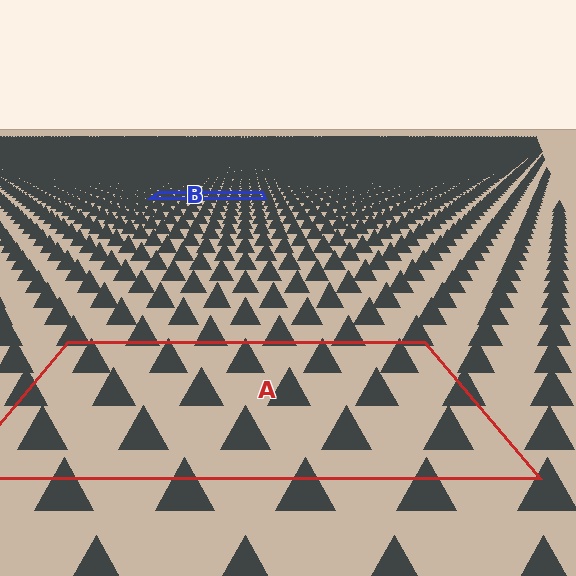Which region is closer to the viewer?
Region A is closer. The texture elements there are larger and more spread out.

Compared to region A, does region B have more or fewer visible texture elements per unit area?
Region B has more texture elements per unit area — they are packed more densely because it is farther away.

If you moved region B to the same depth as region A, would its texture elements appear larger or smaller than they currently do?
They would appear larger. At a closer depth, the same texture elements are projected at a bigger on-screen size.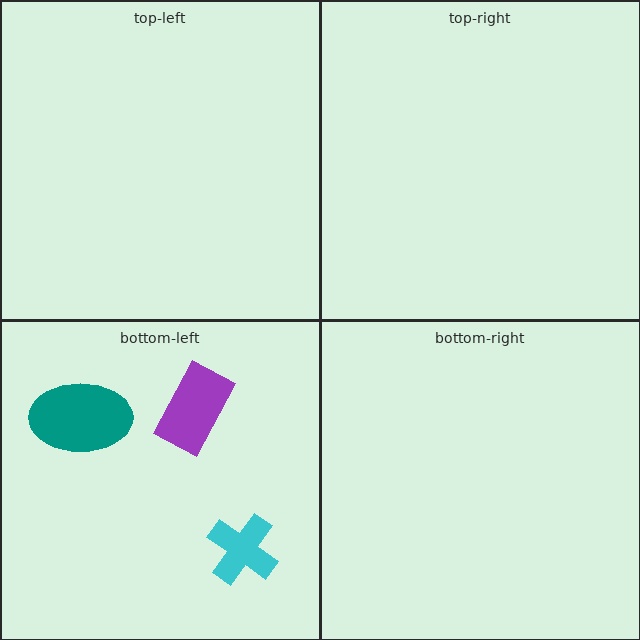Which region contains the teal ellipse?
The bottom-left region.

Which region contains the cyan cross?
The bottom-left region.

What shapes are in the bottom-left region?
The teal ellipse, the cyan cross, the purple rectangle.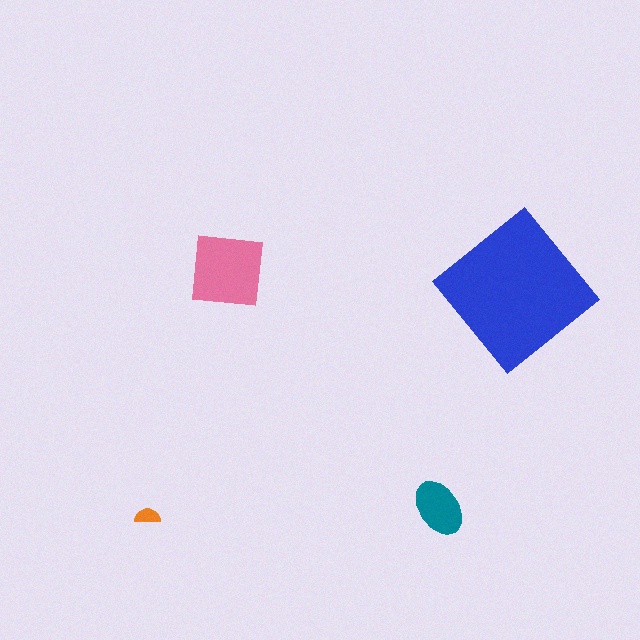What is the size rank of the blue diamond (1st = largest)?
1st.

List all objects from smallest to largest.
The orange semicircle, the teal ellipse, the pink square, the blue diamond.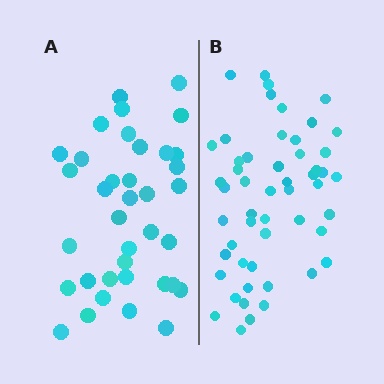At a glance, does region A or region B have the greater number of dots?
Region B (the right region) has more dots.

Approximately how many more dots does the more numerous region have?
Region B has approximately 15 more dots than region A.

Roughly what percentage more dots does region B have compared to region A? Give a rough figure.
About 40% more.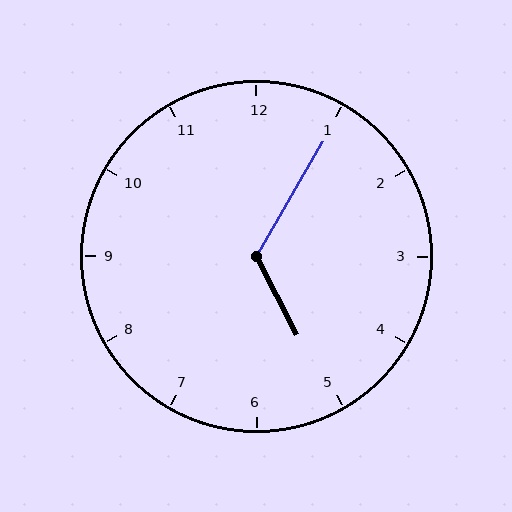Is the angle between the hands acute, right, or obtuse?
It is obtuse.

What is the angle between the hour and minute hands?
Approximately 122 degrees.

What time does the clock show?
5:05.